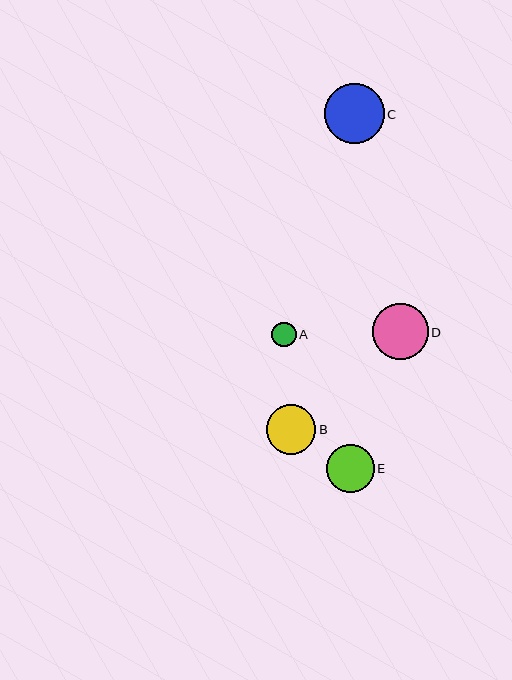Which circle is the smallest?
Circle A is the smallest with a size of approximately 25 pixels.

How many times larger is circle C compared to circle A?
Circle C is approximately 2.5 times the size of circle A.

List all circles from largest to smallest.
From largest to smallest: C, D, B, E, A.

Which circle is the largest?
Circle C is the largest with a size of approximately 60 pixels.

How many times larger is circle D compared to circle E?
Circle D is approximately 1.2 times the size of circle E.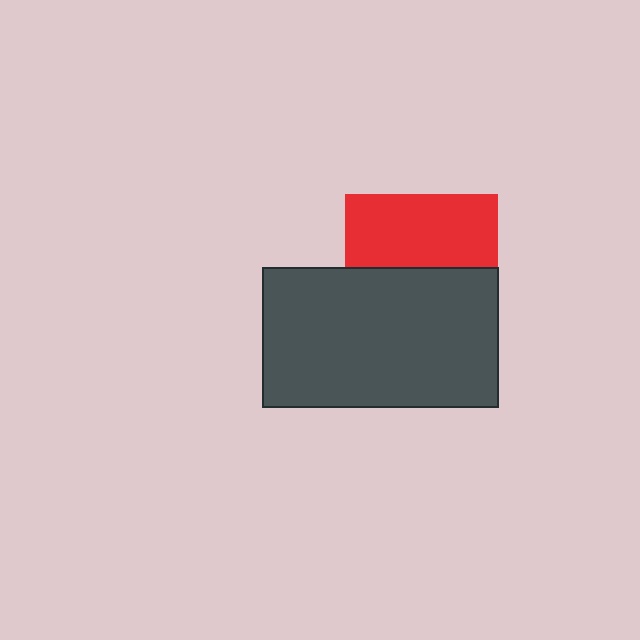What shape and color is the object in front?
The object in front is a dark gray rectangle.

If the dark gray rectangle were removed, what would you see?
You would see the complete red square.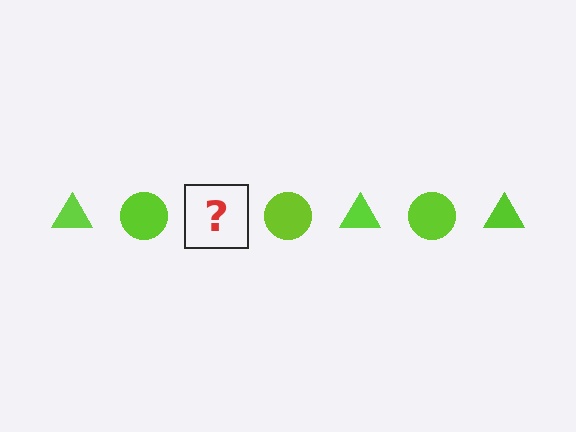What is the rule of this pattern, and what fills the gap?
The rule is that the pattern cycles through triangle, circle shapes in lime. The gap should be filled with a lime triangle.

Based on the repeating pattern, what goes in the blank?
The blank should be a lime triangle.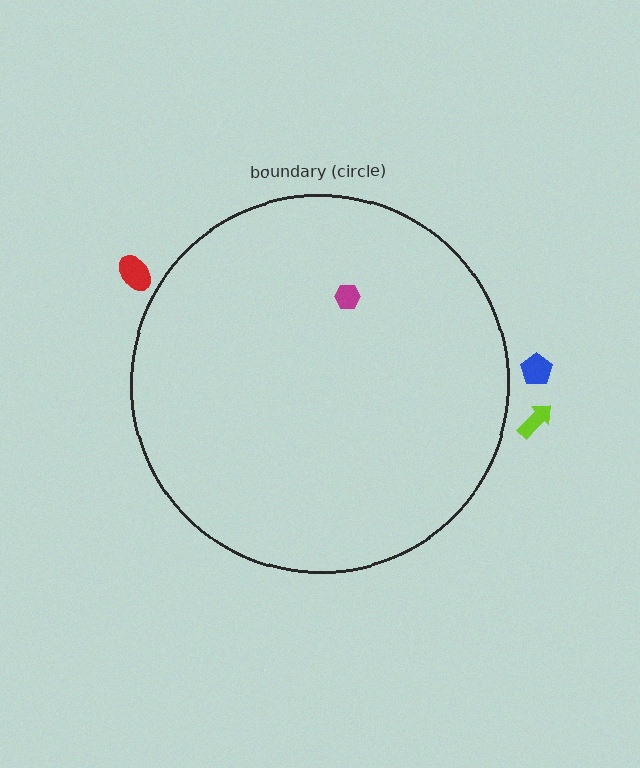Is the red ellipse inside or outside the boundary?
Outside.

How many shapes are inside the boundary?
1 inside, 3 outside.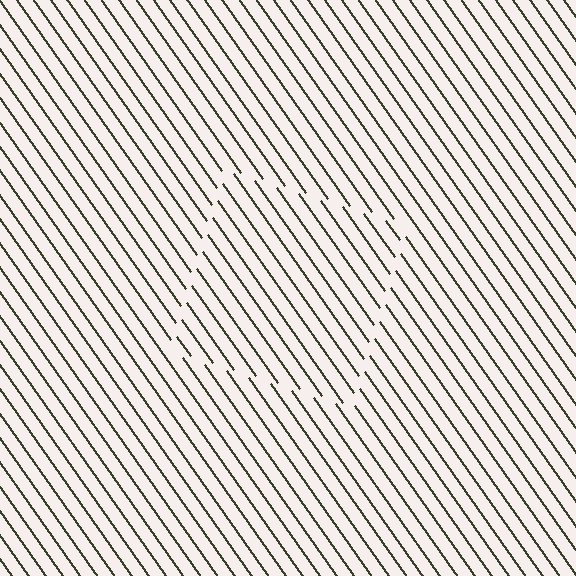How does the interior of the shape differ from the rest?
The interior of the shape contains the same grating, shifted by half a period — the contour is defined by the phase discontinuity where line-ends from the inner and outer gratings abut.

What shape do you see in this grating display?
An illusory square. The interior of the shape contains the same grating, shifted by half a period — the contour is defined by the phase discontinuity where line-ends from the inner and outer gratings abut.